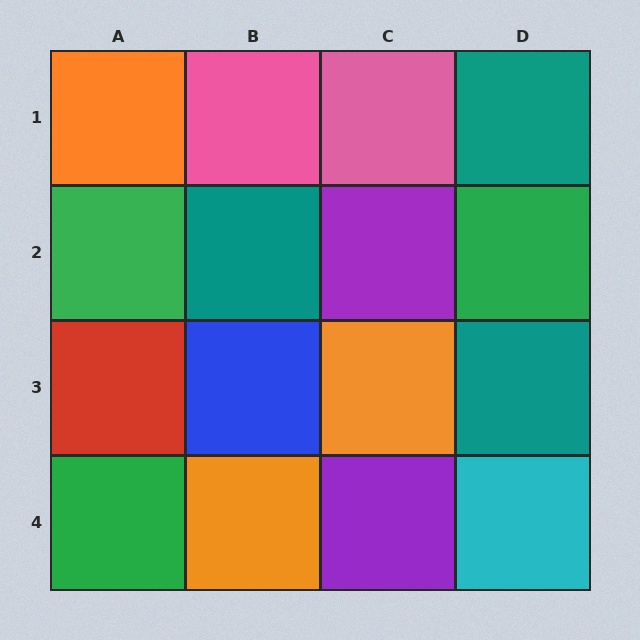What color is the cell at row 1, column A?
Orange.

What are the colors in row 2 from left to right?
Green, teal, purple, green.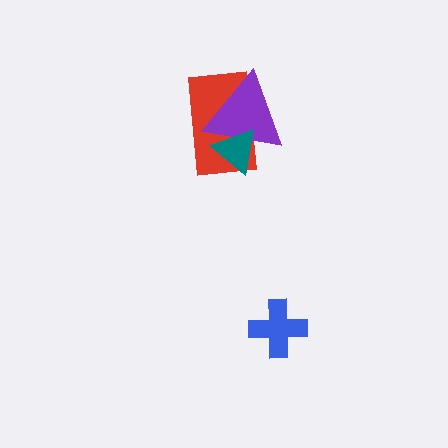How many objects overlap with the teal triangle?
2 objects overlap with the teal triangle.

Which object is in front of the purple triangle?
The teal triangle is in front of the purple triangle.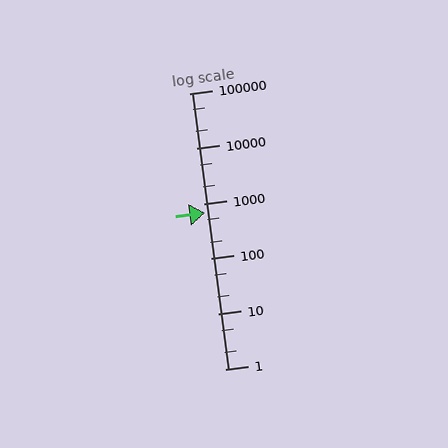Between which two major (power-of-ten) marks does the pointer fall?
The pointer is between 100 and 1000.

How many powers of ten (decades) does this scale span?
The scale spans 5 decades, from 1 to 100000.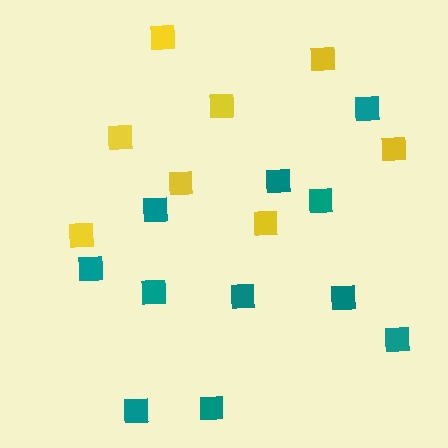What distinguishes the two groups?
There are 2 groups: one group of yellow squares (8) and one group of teal squares (11).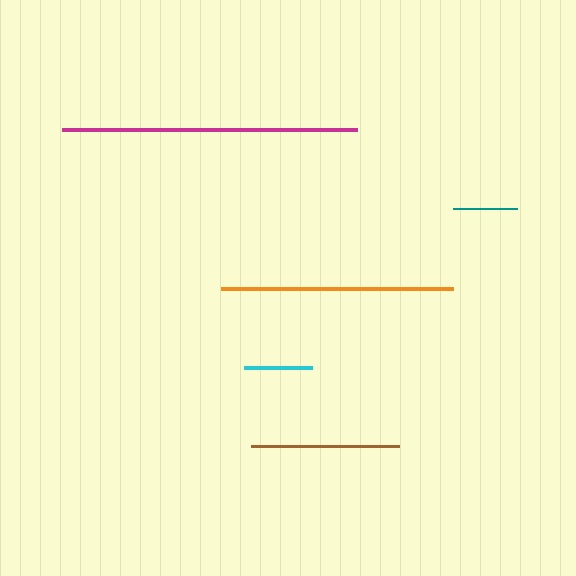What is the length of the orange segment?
The orange segment is approximately 232 pixels long.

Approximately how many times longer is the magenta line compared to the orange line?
The magenta line is approximately 1.3 times the length of the orange line.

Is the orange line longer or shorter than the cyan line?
The orange line is longer than the cyan line.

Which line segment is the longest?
The magenta line is the longest at approximately 295 pixels.